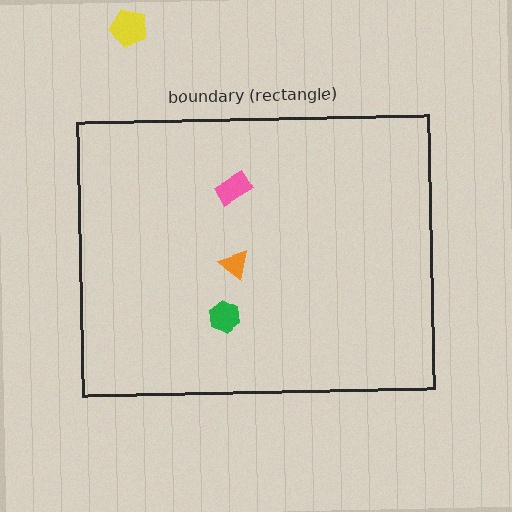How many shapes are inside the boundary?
3 inside, 1 outside.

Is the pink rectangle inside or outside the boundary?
Inside.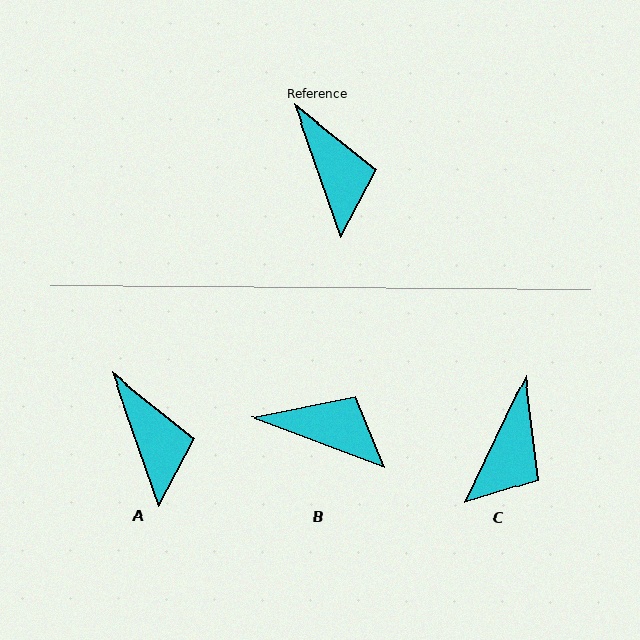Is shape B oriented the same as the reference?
No, it is off by about 50 degrees.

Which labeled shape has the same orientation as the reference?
A.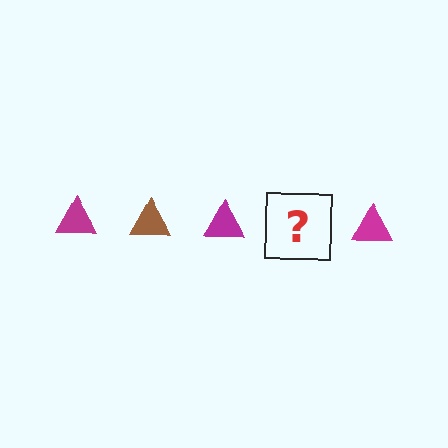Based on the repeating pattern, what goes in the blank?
The blank should be a brown triangle.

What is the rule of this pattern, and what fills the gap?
The rule is that the pattern cycles through magenta, brown triangles. The gap should be filled with a brown triangle.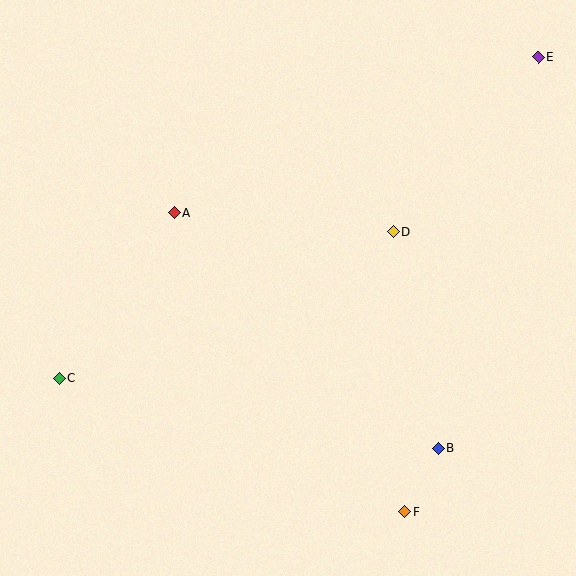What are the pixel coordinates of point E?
Point E is at (539, 57).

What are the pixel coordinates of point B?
Point B is at (438, 448).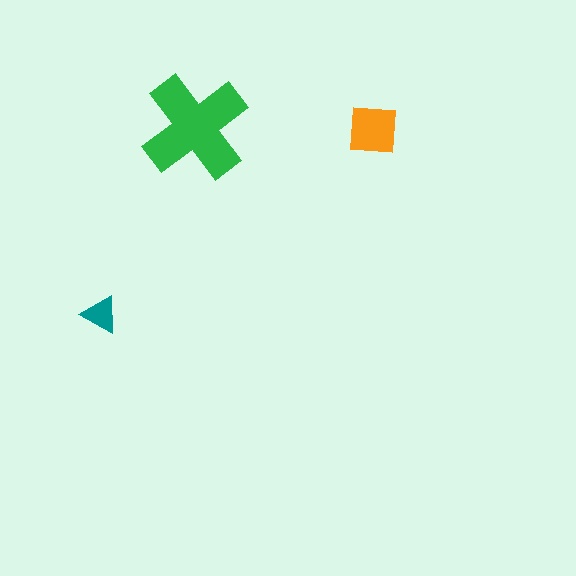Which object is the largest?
The green cross.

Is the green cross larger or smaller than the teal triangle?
Larger.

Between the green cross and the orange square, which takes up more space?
The green cross.